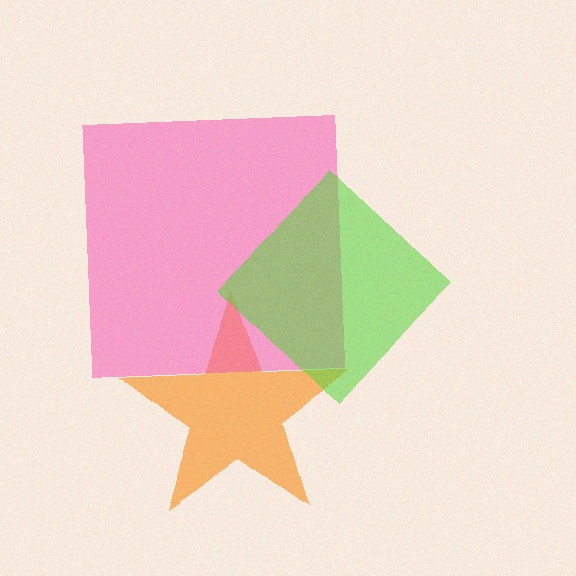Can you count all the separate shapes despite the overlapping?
Yes, there are 3 separate shapes.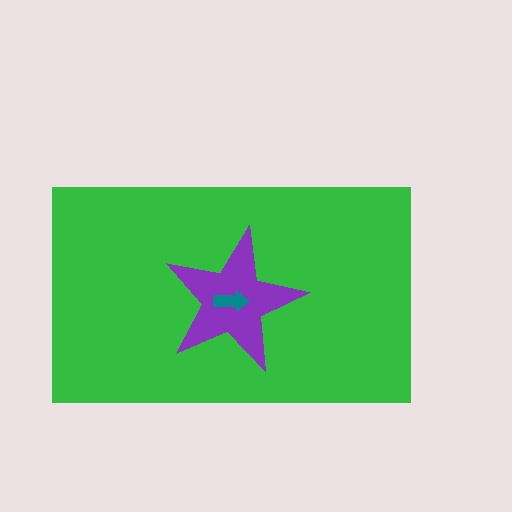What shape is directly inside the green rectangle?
The purple star.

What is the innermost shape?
The teal arrow.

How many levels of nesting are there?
3.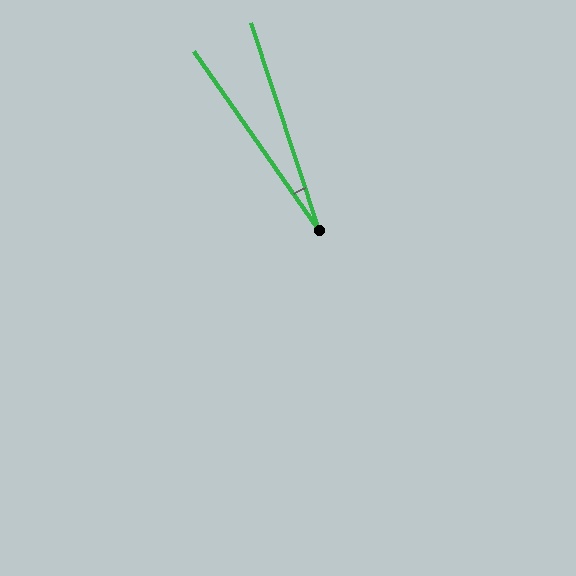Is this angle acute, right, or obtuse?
It is acute.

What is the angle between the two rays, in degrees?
Approximately 17 degrees.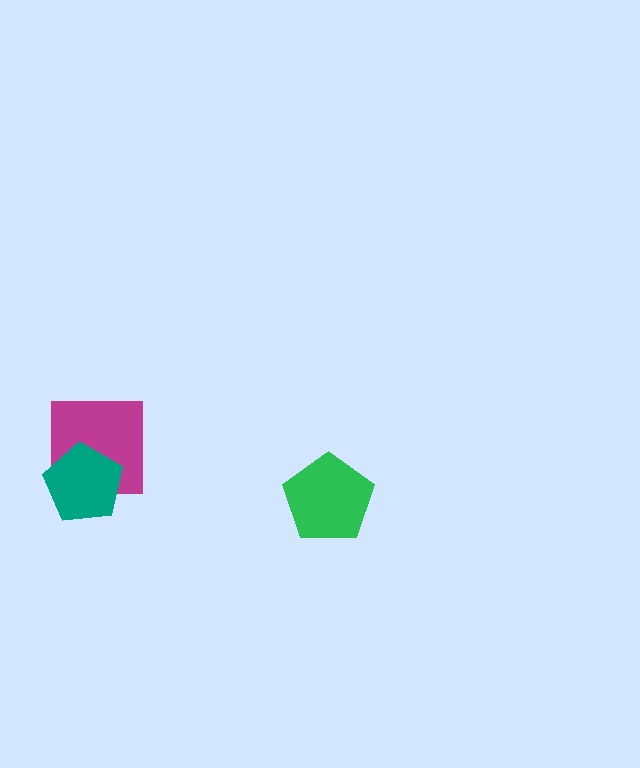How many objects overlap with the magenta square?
1 object overlaps with the magenta square.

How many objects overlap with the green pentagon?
0 objects overlap with the green pentagon.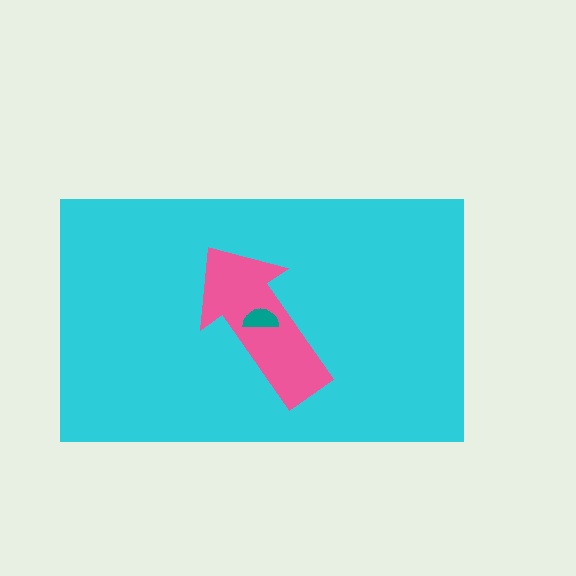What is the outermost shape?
The cyan rectangle.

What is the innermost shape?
The teal semicircle.